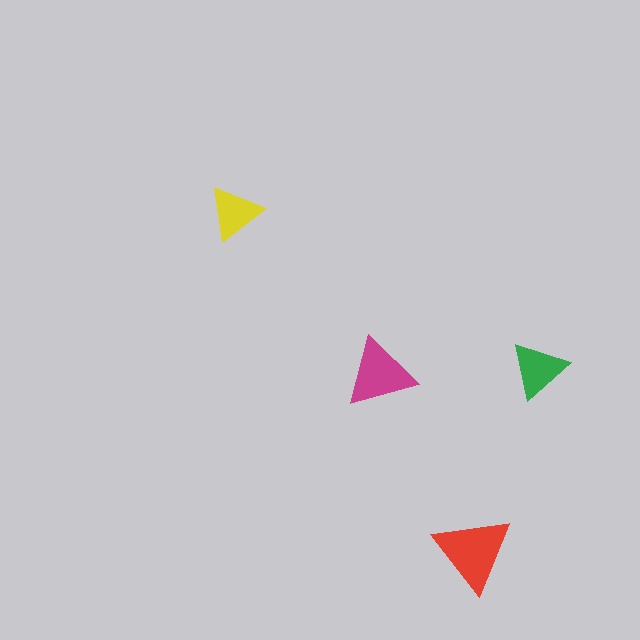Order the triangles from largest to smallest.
the red one, the magenta one, the green one, the yellow one.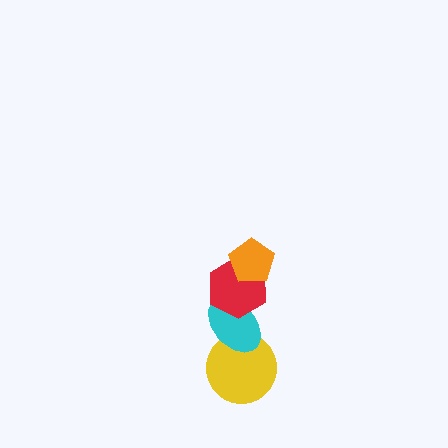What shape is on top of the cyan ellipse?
The red hexagon is on top of the cyan ellipse.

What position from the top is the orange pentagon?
The orange pentagon is 1st from the top.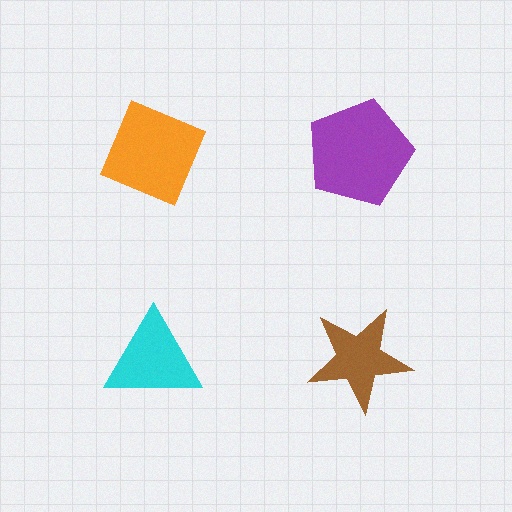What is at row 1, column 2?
A purple pentagon.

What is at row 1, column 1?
An orange diamond.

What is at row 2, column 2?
A brown star.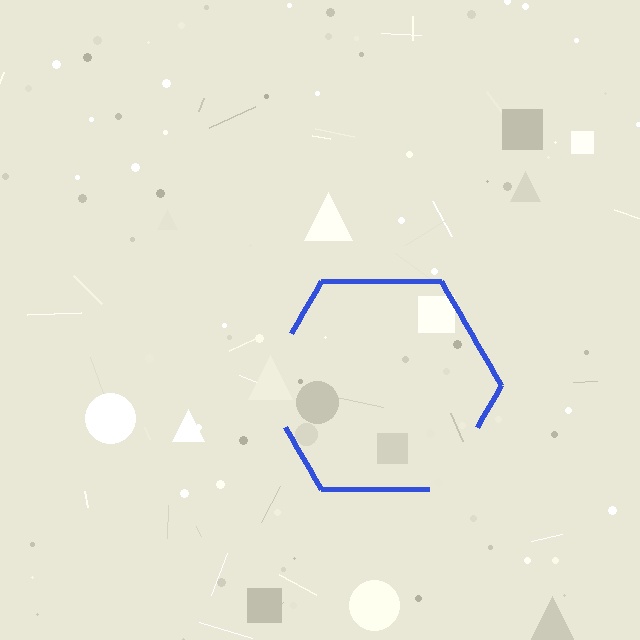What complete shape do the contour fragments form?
The contour fragments form a hexagon.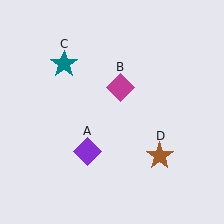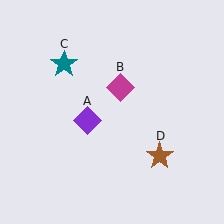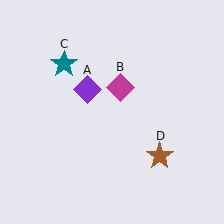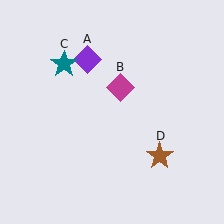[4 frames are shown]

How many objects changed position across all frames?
1 object changed position: purple diamond (object A).